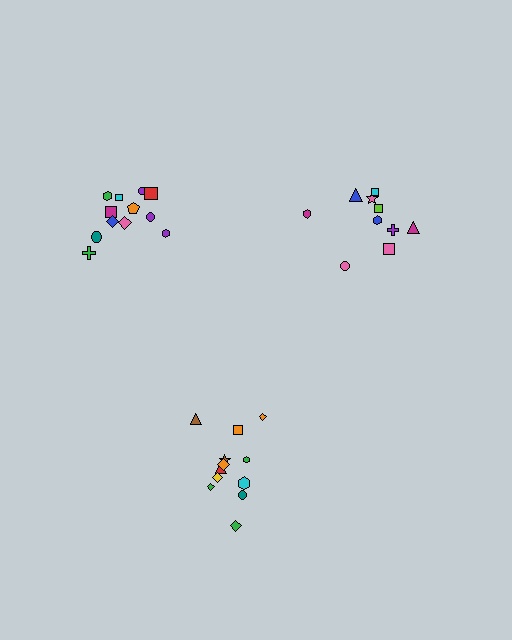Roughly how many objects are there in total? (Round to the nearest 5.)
Roughly 35 objects in total.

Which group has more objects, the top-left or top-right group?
The top-left group.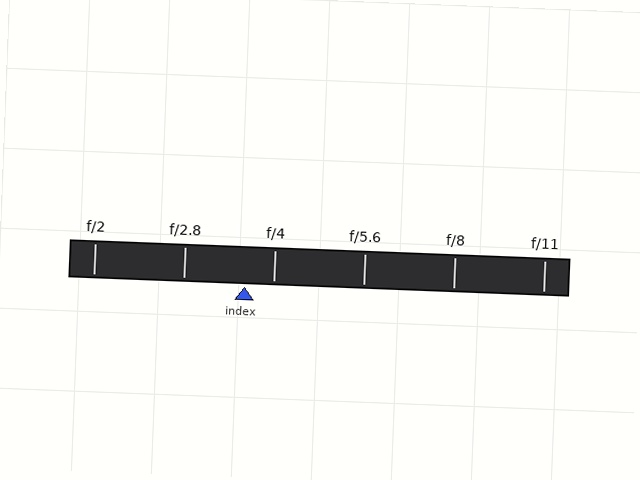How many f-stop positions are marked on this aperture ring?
There are 6 f-stop positions marked.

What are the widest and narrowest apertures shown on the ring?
The widest aperture shown is f/2 and the narrowest is f/11.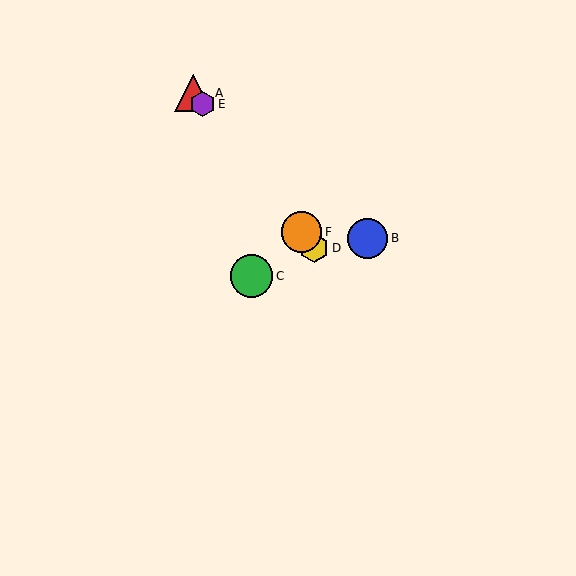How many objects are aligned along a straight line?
4 objects (A, D, E, F) are aligned along a straight line.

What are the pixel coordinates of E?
Object E is at (202, 104).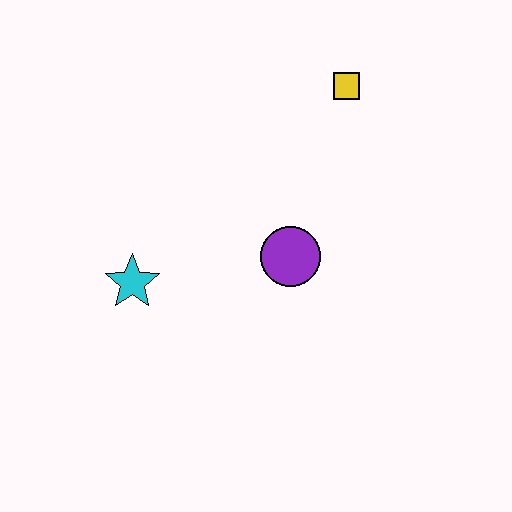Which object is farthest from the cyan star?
The yellow square is farthest from the cyan star.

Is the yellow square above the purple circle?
Yes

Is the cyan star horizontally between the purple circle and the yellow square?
No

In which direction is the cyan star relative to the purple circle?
The cyan star is to the left of the purple circle.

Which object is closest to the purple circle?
The cyan star is closest to the purple circle.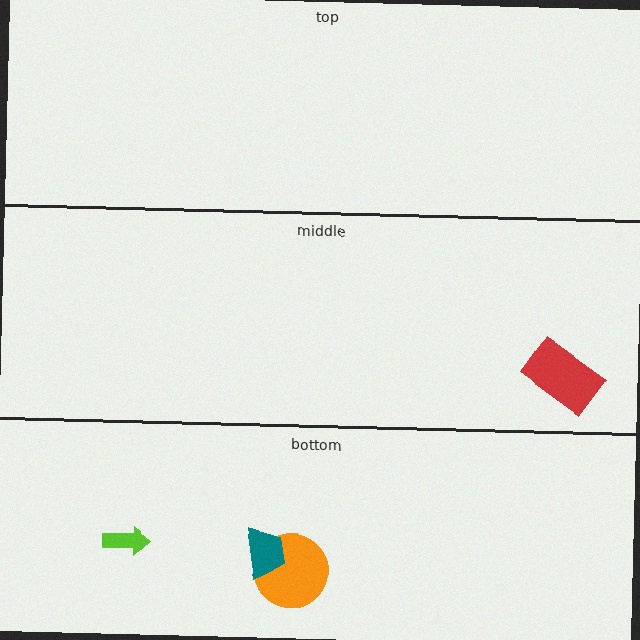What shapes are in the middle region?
The red rectangle.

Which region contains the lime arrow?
The bottom region.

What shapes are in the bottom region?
The orange circle, the teal trapezoid, the lime arrow.